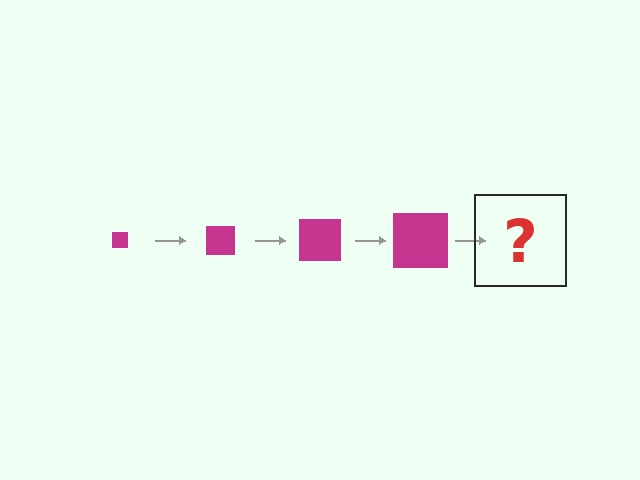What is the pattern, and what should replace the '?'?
The pattern is that the square gets progressively larger each step. The '?' should be a magenta square, larger than the previous one.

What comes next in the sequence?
The next element should be a magenta square, larger than the previous one.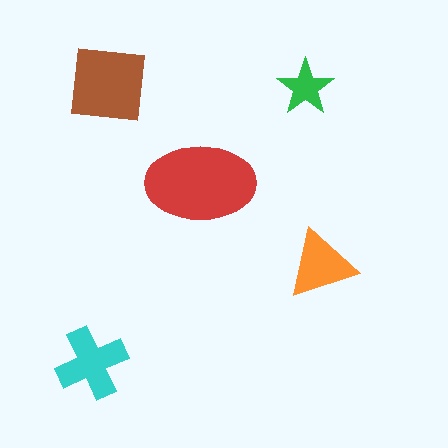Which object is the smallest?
The green star.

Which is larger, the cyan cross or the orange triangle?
The cyan cross.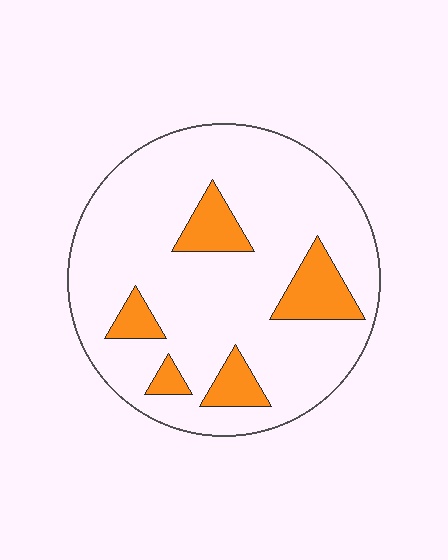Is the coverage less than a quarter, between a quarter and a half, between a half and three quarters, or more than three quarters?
Less than a quarter.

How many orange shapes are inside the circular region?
5.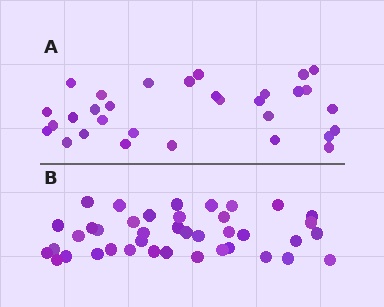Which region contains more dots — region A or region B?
Region B (the bottom region) has more dots.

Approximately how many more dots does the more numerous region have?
Region B has roughly 8 or so more dots than region A.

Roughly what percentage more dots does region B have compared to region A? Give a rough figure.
About 30% more.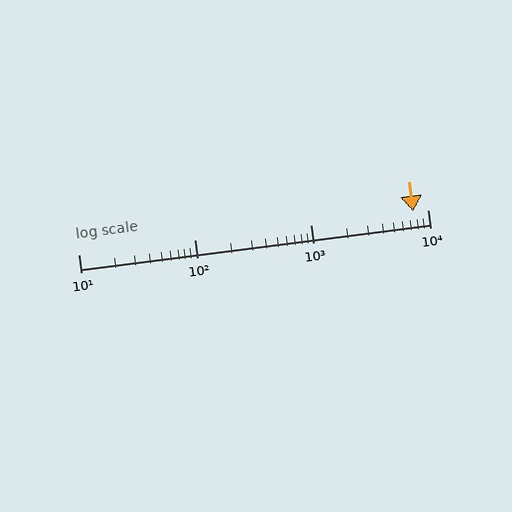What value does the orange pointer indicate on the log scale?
The pointer indicates approximately 7500.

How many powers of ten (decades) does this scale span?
The scale spans 3 decades, from 10 to 10000.